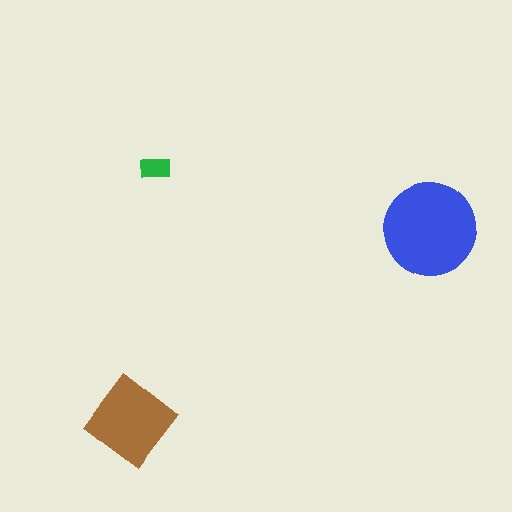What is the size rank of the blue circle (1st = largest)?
1st.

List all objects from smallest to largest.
The green rectangle, the brown diamond, the blue circle.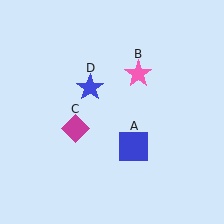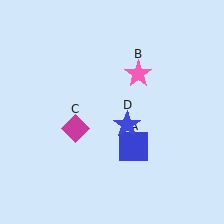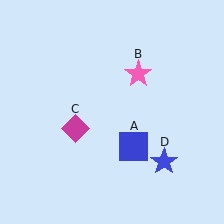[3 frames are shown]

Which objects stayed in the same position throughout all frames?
Blue square (object A) and pink star (object B) and magenta diamond (object C) remained stationary.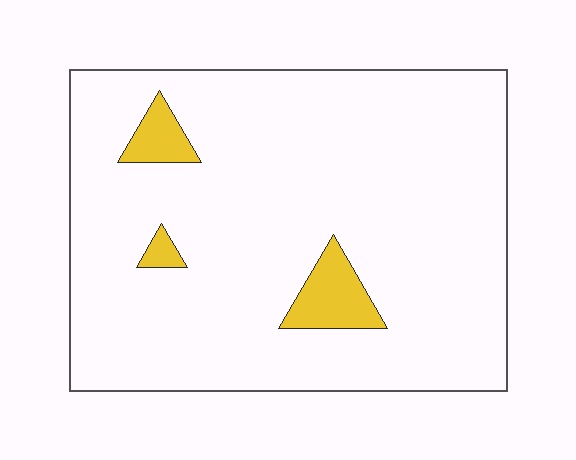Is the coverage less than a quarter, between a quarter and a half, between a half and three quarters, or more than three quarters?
Less than a quarter.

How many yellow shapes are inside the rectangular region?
3.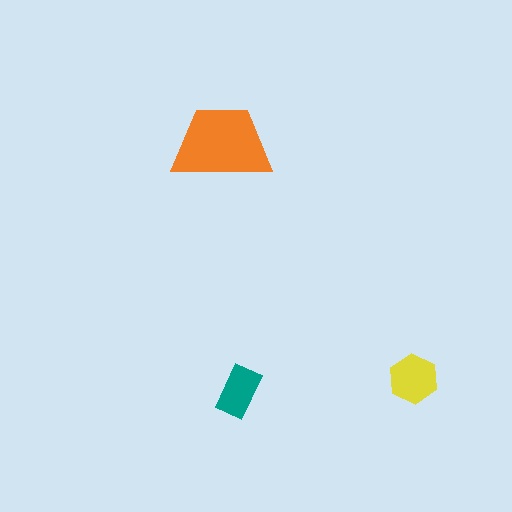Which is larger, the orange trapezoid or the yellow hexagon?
The orange trapezoid.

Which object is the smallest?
The teal rectangle.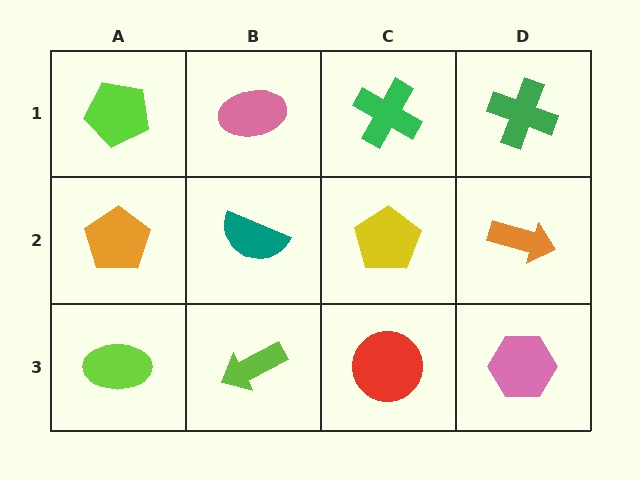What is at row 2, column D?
An orange arrow.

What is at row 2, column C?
A yellow pentagon.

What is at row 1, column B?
A pink ellipse.